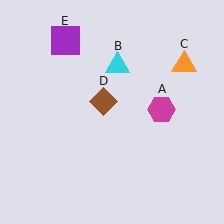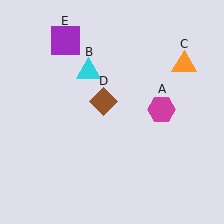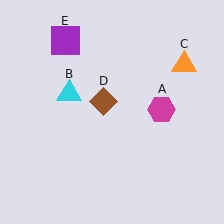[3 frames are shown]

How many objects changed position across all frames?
1 object changed position: cyan triangle (object B).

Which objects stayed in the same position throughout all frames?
Magenta hexagon (object A) and orange triangle (object C) and brown diamond (object D) and purple square (object E) remained stationary.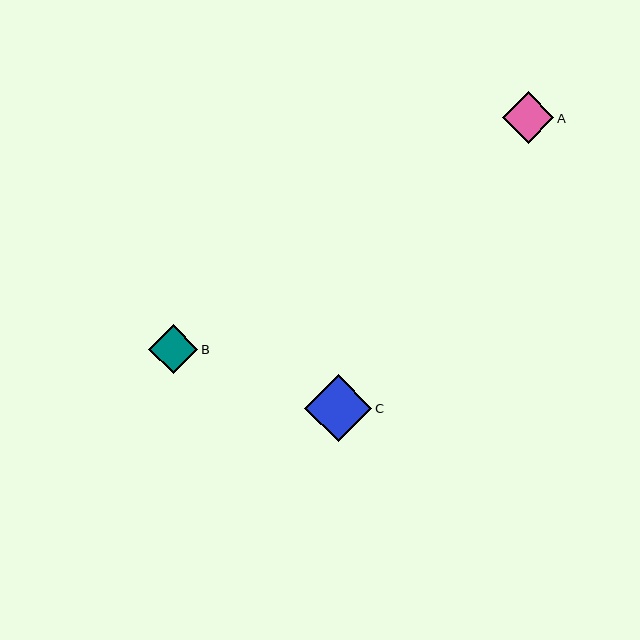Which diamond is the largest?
Diamond C is the largest with a size of approximately 67 pixels.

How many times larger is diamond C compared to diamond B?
Diamond C is approximately 1.4 times the size of diamond B.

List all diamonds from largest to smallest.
From largest to smallest: C, A, B.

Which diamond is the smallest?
Diamond B is the smallest with a size of approximately 49 pixels.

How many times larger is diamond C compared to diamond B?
Diamond C is approximately 1.4 times the size of diamond B.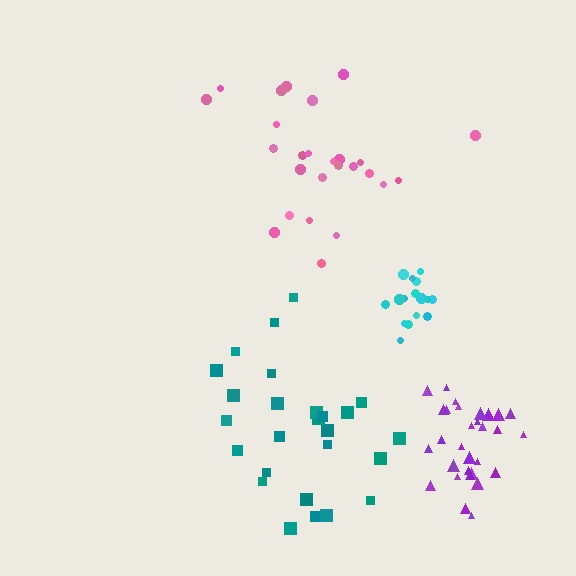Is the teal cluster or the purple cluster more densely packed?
Purple.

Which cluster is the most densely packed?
Purple.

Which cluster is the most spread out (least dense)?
Teal.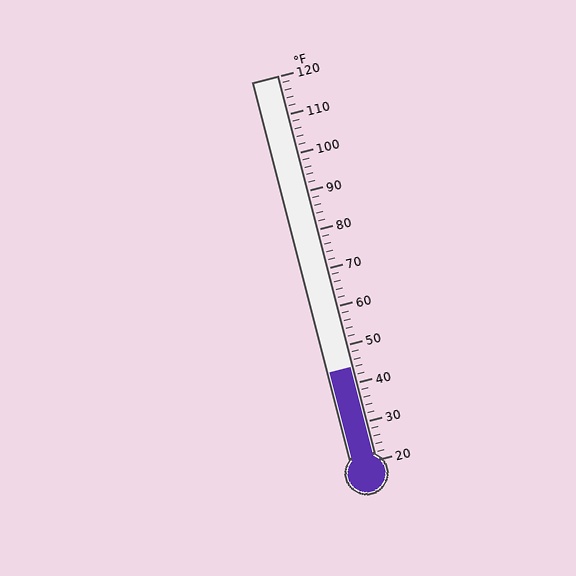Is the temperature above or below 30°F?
The temperature is above 30°F.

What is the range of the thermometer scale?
The thermometer scale ranges from 20°F to 120°F.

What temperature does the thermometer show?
The thermometer shows approximately 44°F.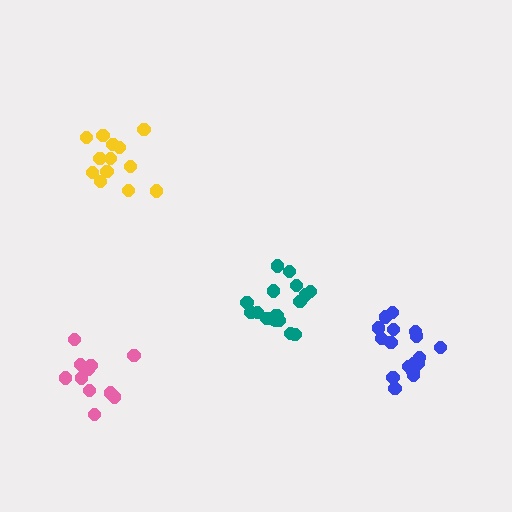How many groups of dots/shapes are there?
There are 4 groups.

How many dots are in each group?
Group 1: 11 dots, Group 2: 17 dots, Group 3: 13 dots, Group 4: 17 dots (58 total).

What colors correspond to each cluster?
The clusters are colored: pink, blue, yellow, teal.